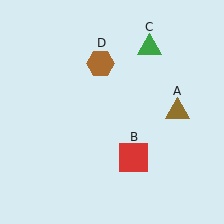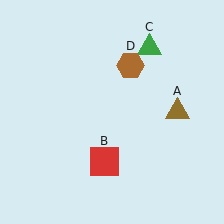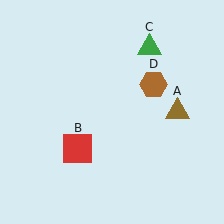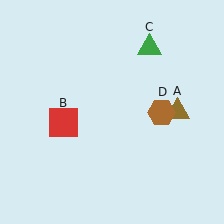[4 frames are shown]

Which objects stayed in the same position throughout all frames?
Brown triangle (object A) and green triangle (object C) remained stationary.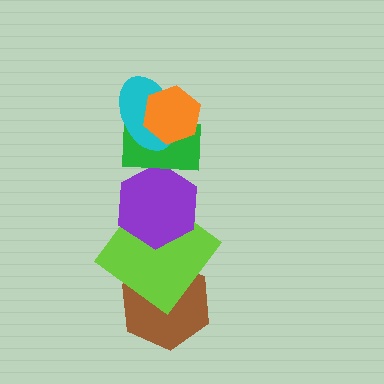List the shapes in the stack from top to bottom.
From top to bottom: the orange hexagon, the cyan ellipse, the green rectangle, the purple hexagon, the lime diamond, the brown hexagon.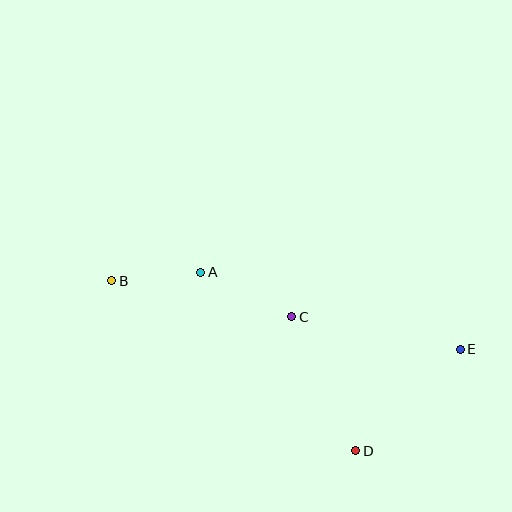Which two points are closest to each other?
Points A and B are closest to each other.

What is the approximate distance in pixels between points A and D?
The distance between A and D is approximately 236 pixels.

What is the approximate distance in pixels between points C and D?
The distance between C and D is approximately 148 pixels.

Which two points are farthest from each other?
Points B and E are farthest from each other.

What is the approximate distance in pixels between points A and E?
The distance between A and E is approximately 270 pixels.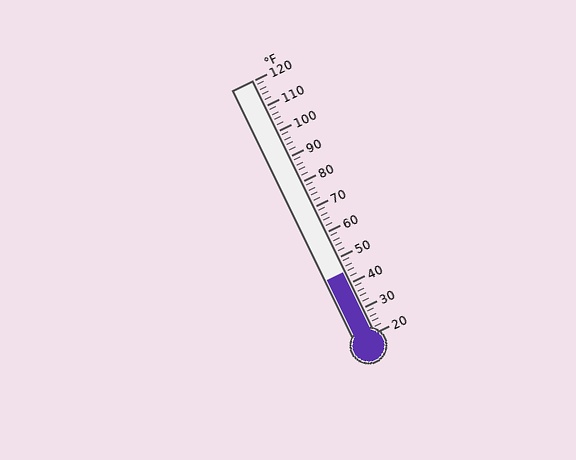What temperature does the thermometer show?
The thermometer shows approximately 44°F.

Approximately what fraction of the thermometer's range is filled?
The thermometer is filled to approximately 25% of its range.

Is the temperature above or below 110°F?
The temperature is below 110°F.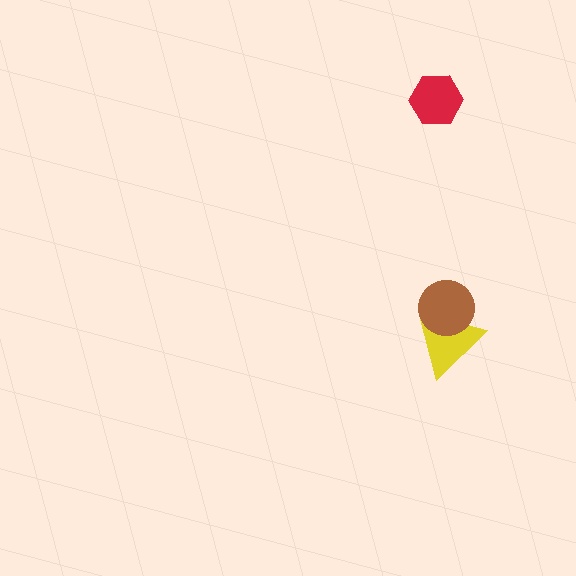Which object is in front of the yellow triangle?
The brown circle is in front of the yellow triangle.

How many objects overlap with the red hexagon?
0 objects overlap with the red hexagon.